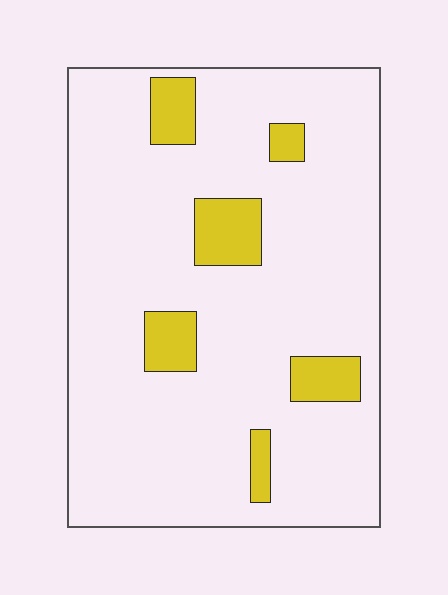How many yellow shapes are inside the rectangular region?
6.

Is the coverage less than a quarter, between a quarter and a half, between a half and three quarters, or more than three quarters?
Less than a quarter.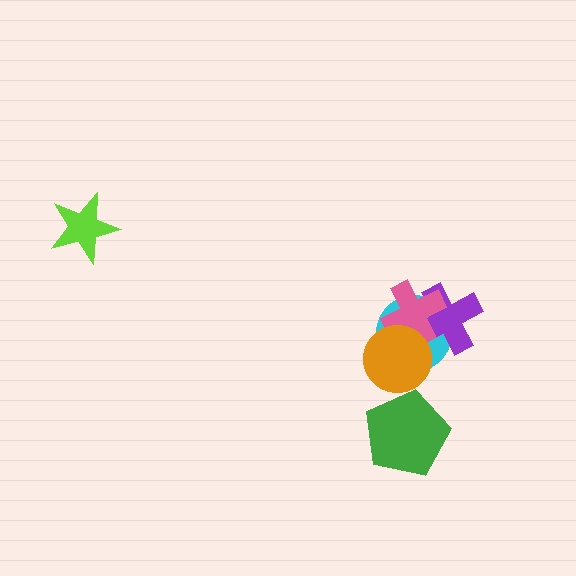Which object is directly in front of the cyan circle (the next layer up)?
The purple cross is directly in front of the cyan circle.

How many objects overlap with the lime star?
0 objects overlap with the lime star.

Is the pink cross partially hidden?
Yes, it is partially covered by another shape.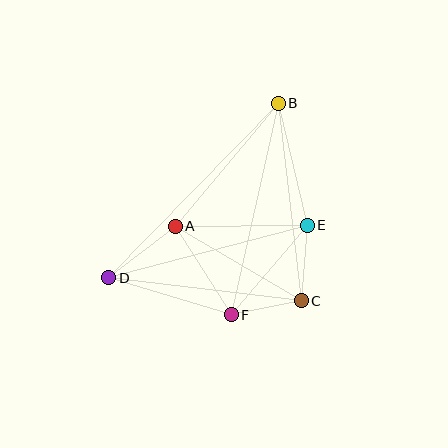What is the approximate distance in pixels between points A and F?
The distance between A and F is approximately 105 pixels.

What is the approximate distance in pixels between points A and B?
The distance between A and B is approximately 160 pixels.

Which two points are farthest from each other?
Points B and D are farthest from each other.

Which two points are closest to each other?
Points C and F are closest to each other.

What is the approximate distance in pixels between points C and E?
The distance between C and E is approximately 76 pixels.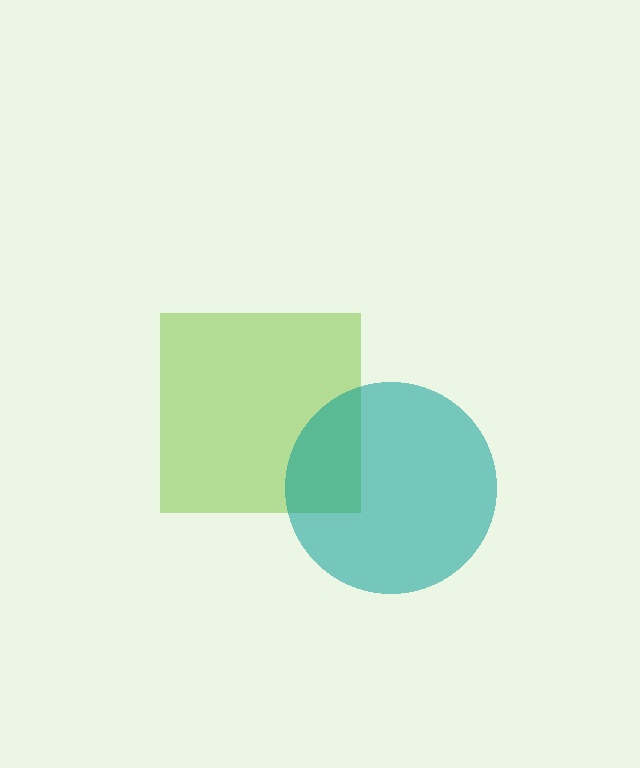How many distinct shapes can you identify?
There are 2 distinct shapes: a lime square, a teal circle.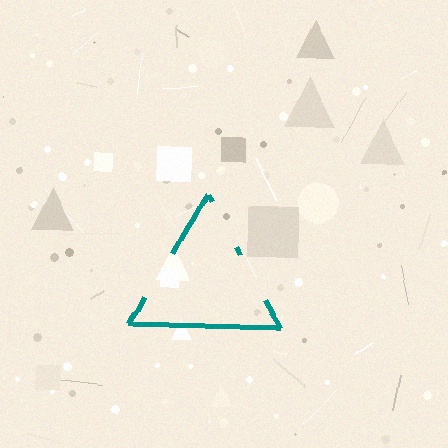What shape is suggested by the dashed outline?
The dashed outline suggests a triangle.